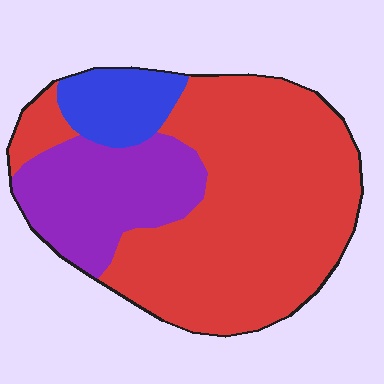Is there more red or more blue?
Red.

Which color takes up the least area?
Blue, at roughly 10%.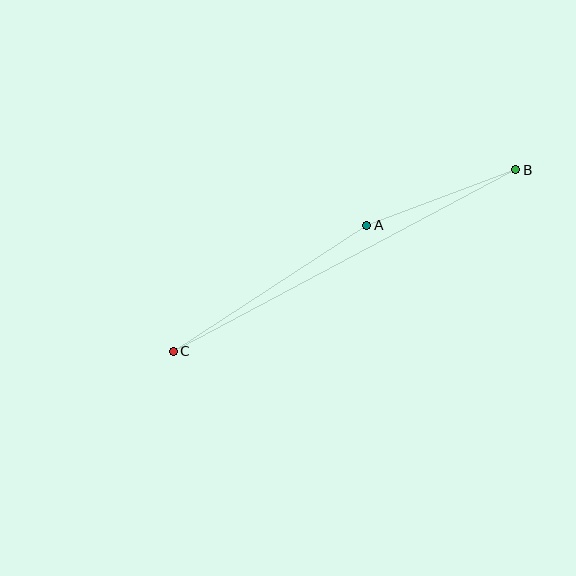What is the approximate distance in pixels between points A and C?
The distance between A and C is approximately 231 pixels.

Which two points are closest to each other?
Points A and B are closest to each other.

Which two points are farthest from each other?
Points B and C are farthest from each other.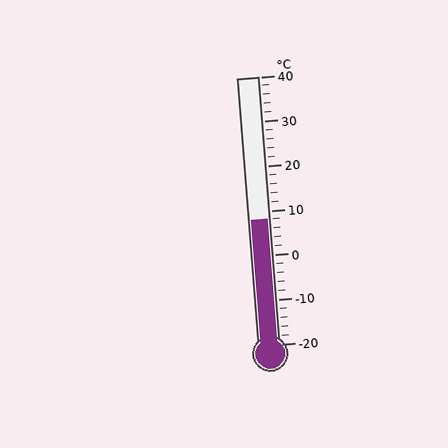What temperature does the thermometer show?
The thermometer shows approximately 8°C.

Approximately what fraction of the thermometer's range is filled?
The thermometer is filled to approximately 45% of its range.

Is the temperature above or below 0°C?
The temperature is above 0°C.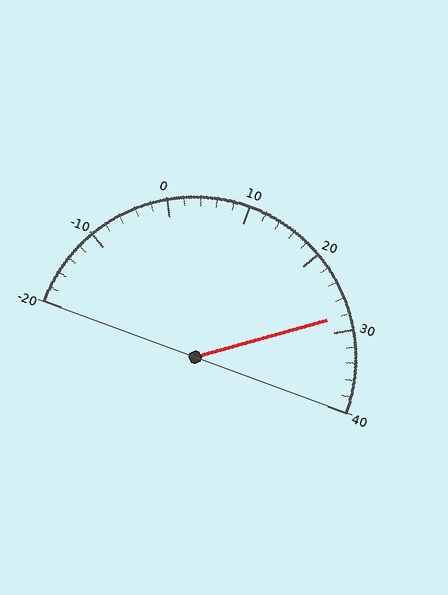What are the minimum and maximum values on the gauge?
The gauge ranges from -20 to 40.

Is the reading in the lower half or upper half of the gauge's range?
The reading is in the upper half of the range (-20 to 40).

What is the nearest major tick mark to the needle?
The nearest major tick mark is 30.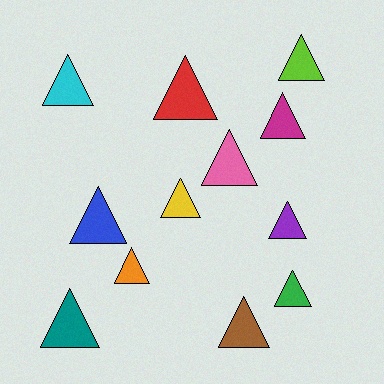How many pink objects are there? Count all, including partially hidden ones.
There is 1 pink object.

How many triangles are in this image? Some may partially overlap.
There are 12 triangles.